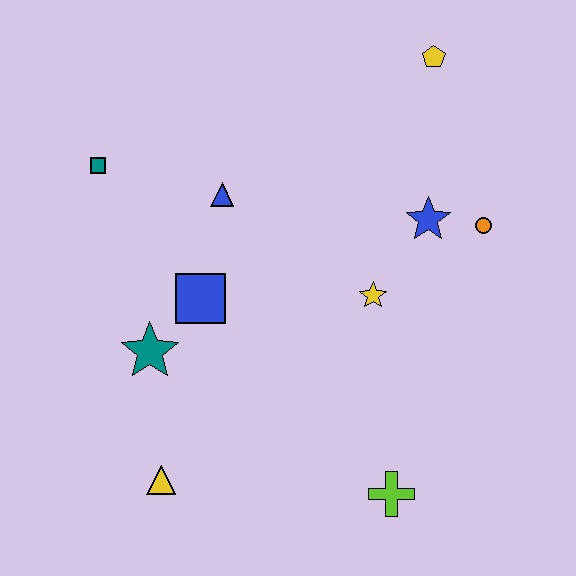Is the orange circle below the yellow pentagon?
Yes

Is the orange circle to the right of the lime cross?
Yes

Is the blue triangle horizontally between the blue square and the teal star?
No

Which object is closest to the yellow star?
The blue star is closest to the yellow star.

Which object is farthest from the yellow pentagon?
The yellow triangle is farthest from the yellow pentagon.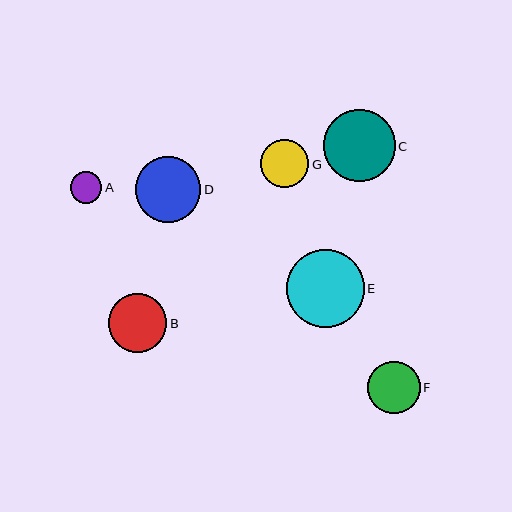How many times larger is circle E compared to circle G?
Circle E is approximately 1.6 times the size of circle G.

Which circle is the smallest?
Circle A is the smallest with a size of approximately 32 pixels.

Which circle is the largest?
Circle E is the largest with a size of approximately 77 pixels.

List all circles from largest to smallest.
From largest to smallest: E, C, D, B, F, G, A.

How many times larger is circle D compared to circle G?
Circle D is approximately 1.4 times the size of circle G.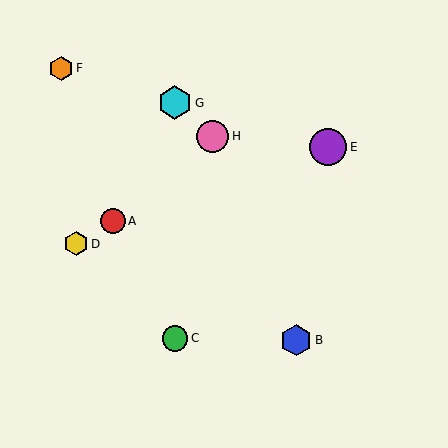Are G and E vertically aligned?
No, G is at x≈175 and E is at x≈328.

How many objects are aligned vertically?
2 objects (C, G) are aligned vertically.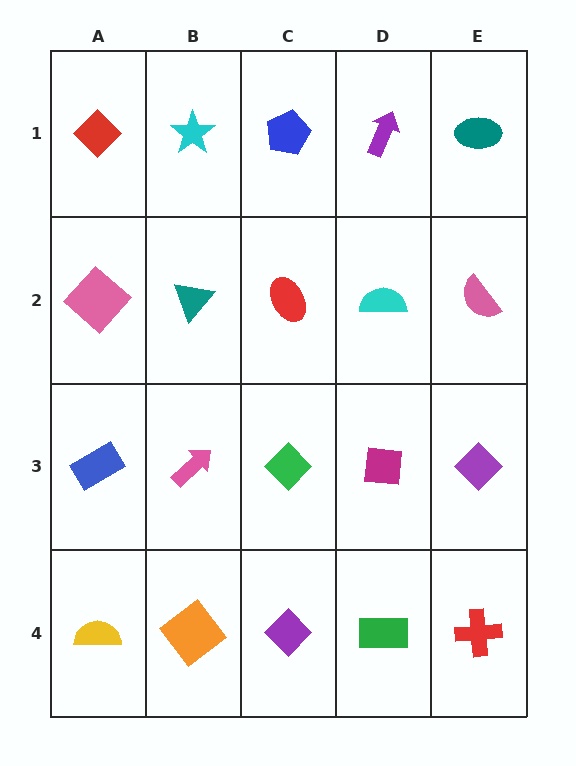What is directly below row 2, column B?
A pink arrow.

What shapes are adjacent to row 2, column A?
A red diamond (row 1, column A), a blue rectangle (row 3, column A), a teal triangle (row 2, column B).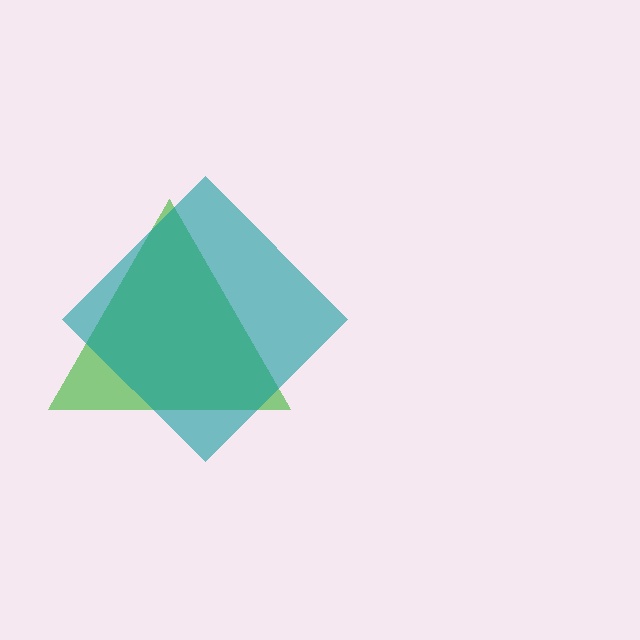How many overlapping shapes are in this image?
There are 2 overlapping shapes in the image.